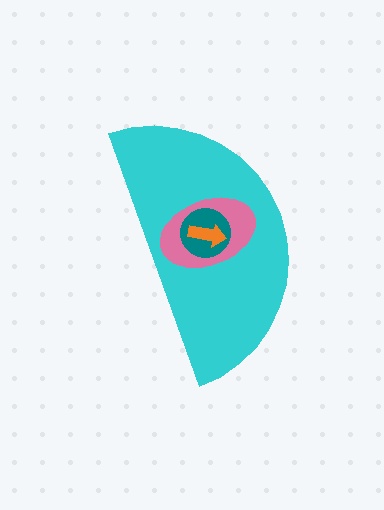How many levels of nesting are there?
4.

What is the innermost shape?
The orange arrow.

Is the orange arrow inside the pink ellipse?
Yes.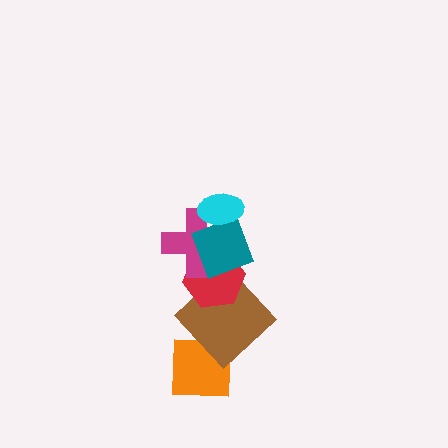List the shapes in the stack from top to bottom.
From top to bottom: the cyan ellipse, the teal square, the magenta cross, the red hexagon, the brown diamond, the orange square.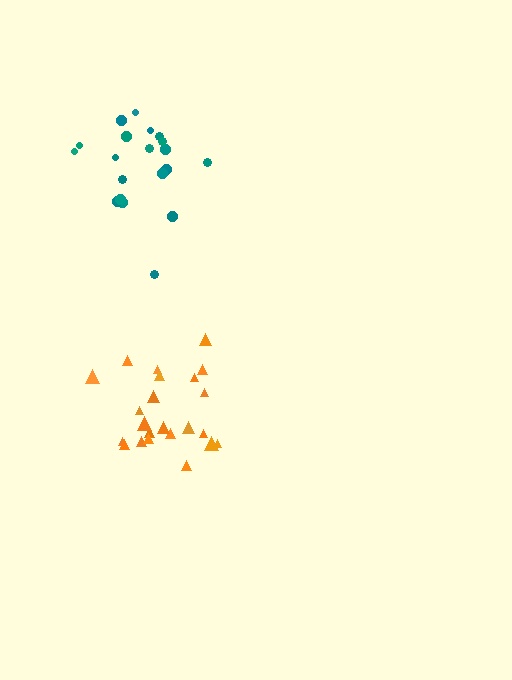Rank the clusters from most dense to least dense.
teal, orange.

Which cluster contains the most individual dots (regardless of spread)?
Orange (23).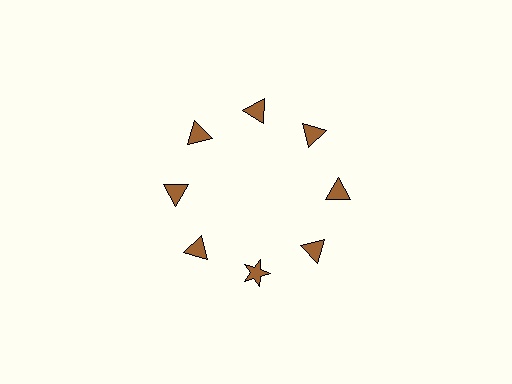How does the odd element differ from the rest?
It has a different shape: star instead of triangle.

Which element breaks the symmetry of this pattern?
The brown star at roughly the 6 o'clock position breaks the symmetry. All other shapes are brown triangles.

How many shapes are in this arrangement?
There are 8 shapes arranged in a ring pattern.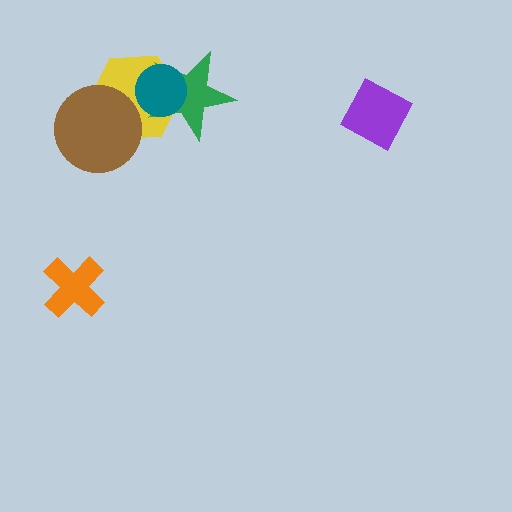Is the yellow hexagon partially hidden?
Yes, it is partially covered by another shape.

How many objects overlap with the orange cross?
0 objects overlap with the orange cross.